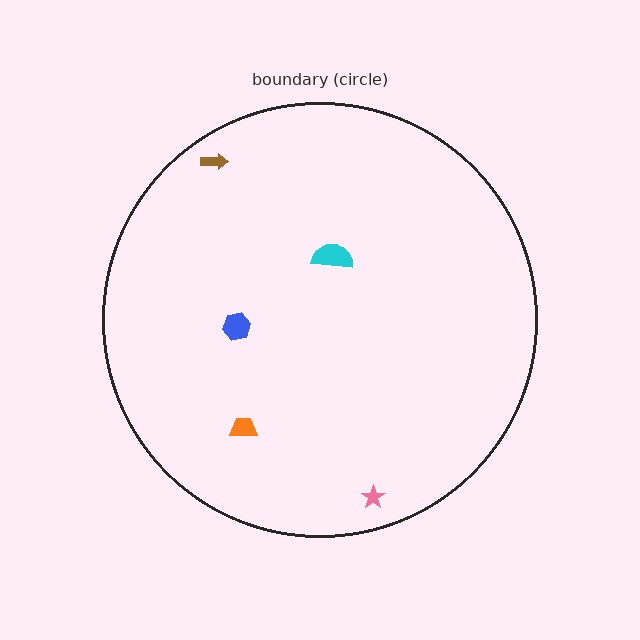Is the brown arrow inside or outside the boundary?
Inside.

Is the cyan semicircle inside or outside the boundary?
Inside.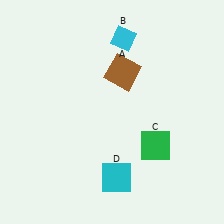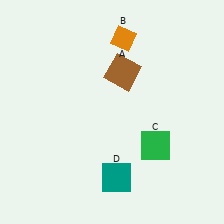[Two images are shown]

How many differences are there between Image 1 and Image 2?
There are 2 differences between the two images.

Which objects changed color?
B changed from cyan to orange. D changed from cyan to teal.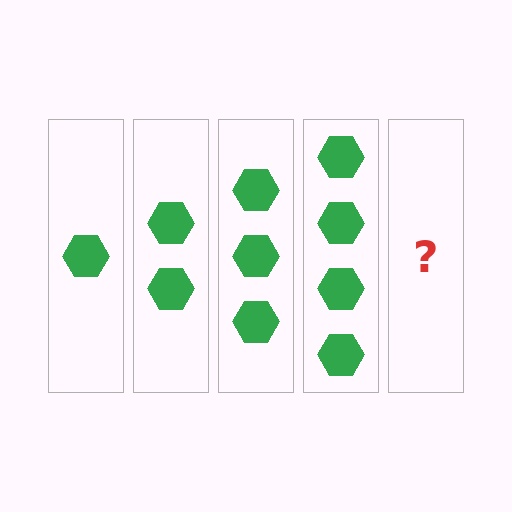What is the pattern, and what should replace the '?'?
The pattern is that each step adds one more hexagon. The '?' should be 5 hexagons.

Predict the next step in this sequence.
The next step is 5 hexagons.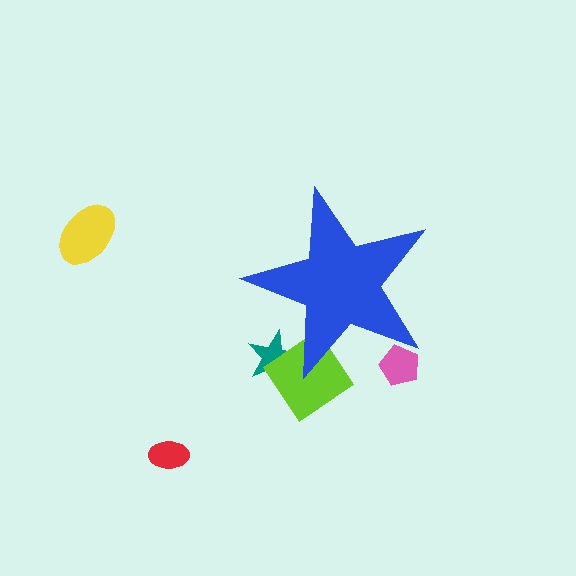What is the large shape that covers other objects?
A blue star.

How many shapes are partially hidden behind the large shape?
3 shapes are partially hidden.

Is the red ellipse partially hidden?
No, the red ellipse is fully visible.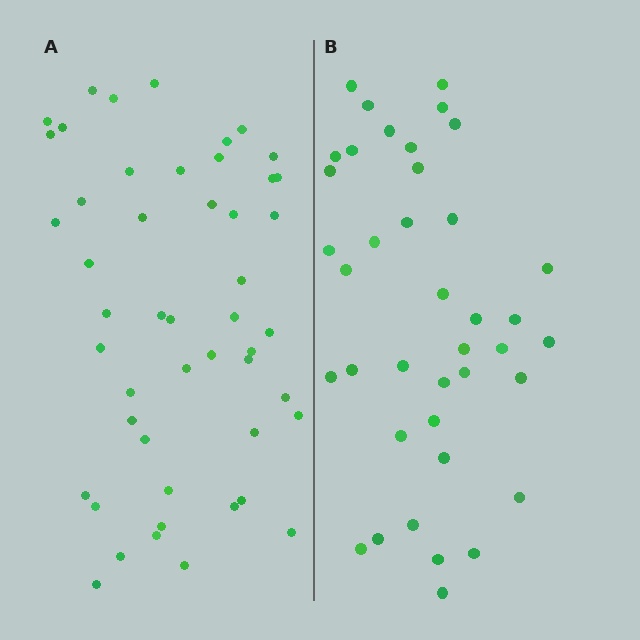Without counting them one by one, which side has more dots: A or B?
Region A (the left region) has more dots.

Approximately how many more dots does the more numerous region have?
Region A has roughly 10 or so more dots than region B.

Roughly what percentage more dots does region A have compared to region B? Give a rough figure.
About 25% more.